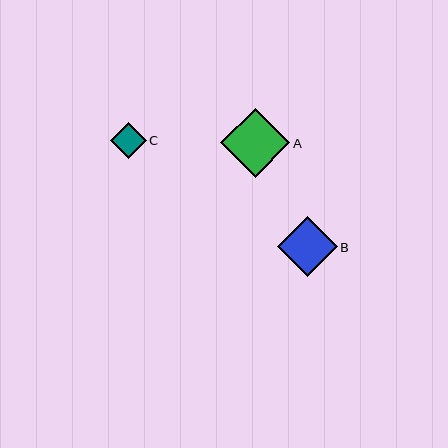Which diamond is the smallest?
Diamond C is the smallest with a size of approximately 36 pixels.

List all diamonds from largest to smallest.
From largest to smallest: A, B, C.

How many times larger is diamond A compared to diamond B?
Diamond A is approximately 1.2 times the size of diamond B.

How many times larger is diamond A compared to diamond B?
Diamond A is approximately 1.2 times the size of diamond B.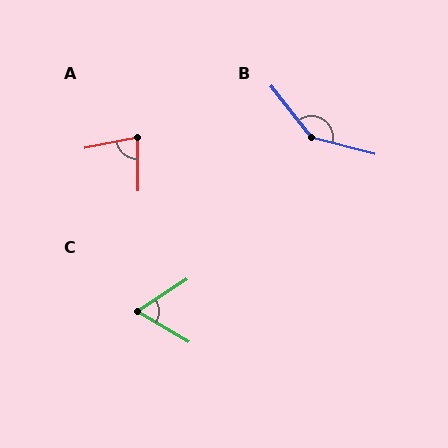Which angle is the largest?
B, at approximately 143 degrees.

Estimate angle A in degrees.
Approximately 79 degrees.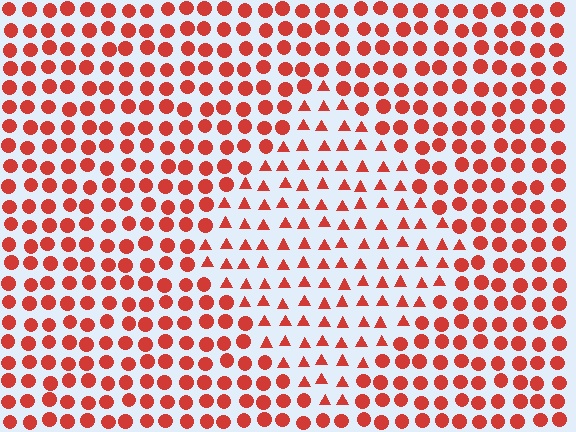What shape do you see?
I see a diamond.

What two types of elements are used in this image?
The image uses triangles inside the diamond region and circles outside it.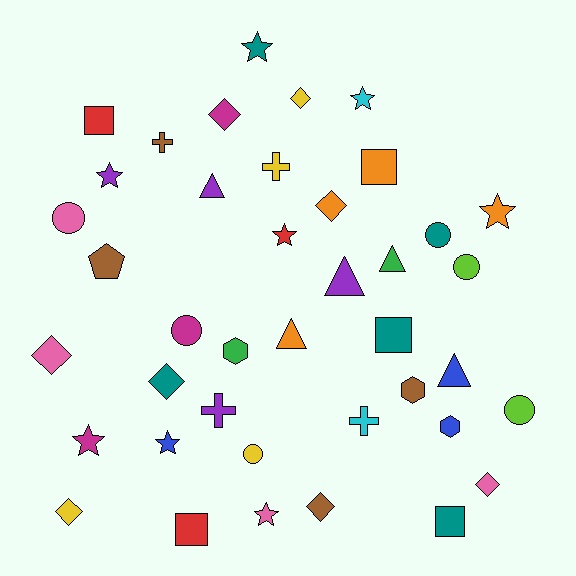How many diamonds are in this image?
There are 8 diamonds.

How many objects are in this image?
There are 40 objects.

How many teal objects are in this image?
There are 5 teal objects.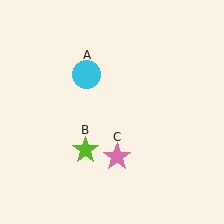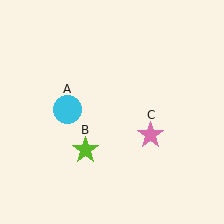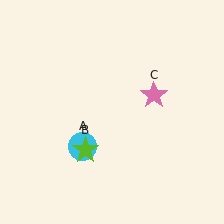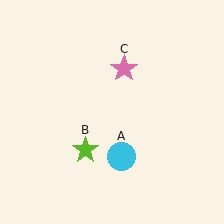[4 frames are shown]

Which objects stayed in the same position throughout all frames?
Lime star (object B) remained stationary.